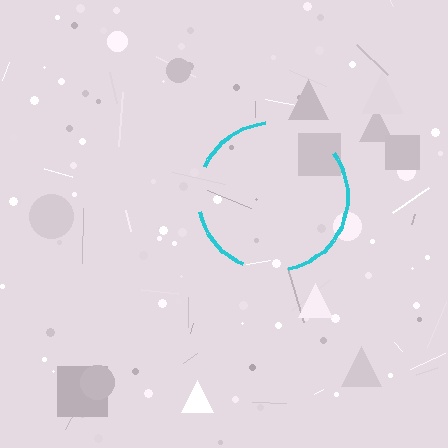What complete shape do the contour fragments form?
The contour fragments form a circle.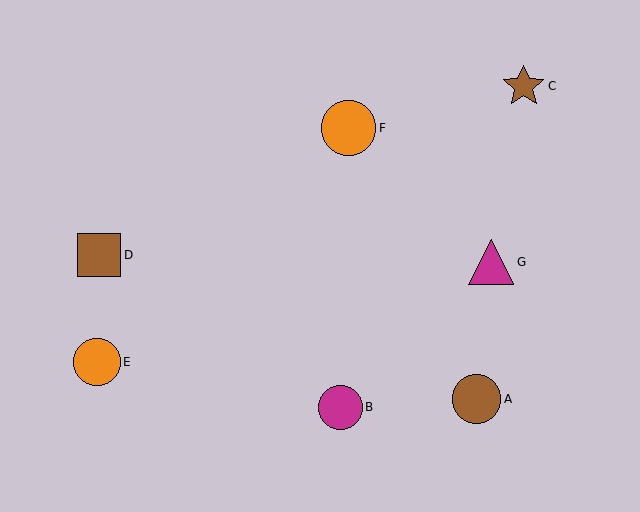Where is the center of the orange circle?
The center of the orange circle is at (97, 362).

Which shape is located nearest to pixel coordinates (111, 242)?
The brown square (labeled D) at (99, 255) is nearest to that location.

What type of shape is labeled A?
Shape A is a brown circle.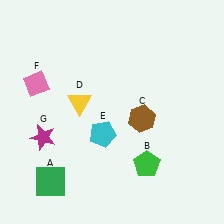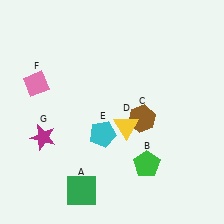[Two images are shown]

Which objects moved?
The objects that moved are: the green square (A), the yellow triangle (D).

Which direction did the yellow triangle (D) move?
The yellow triangle (D) moved right.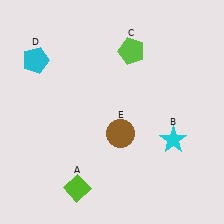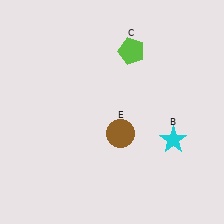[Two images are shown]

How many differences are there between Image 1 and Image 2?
There are 2 differences between the two images.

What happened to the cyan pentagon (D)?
The cyan pentagon (D) was removed in Image 2. It was in the top-left area of Image 1.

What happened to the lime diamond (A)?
The lime diamond (A) was removed in Image 2. It was in the bottom-left area of Image 1.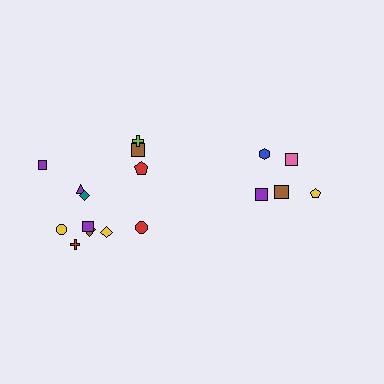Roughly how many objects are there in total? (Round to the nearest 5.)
Roughly 15 objects in total.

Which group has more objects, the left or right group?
The left group.